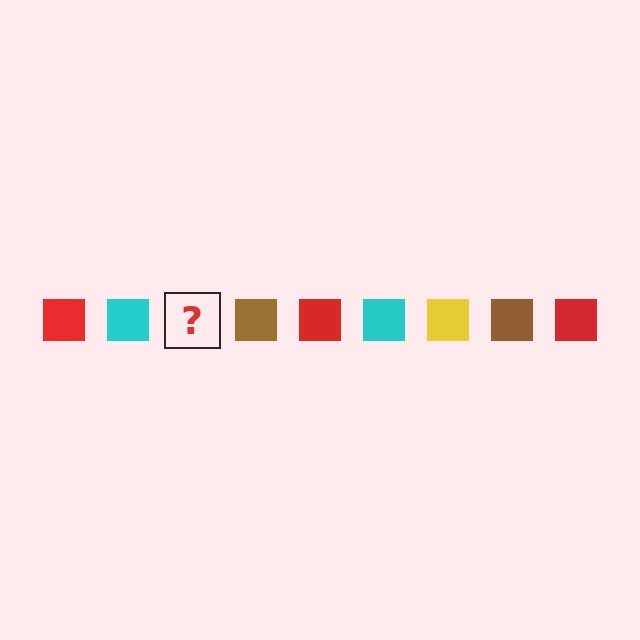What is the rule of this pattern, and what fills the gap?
The rule is that the pattern cycles through red, cyan, yellow, brown squares. The gap should be filled with a yellow square.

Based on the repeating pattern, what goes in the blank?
The blank should be a yellow square.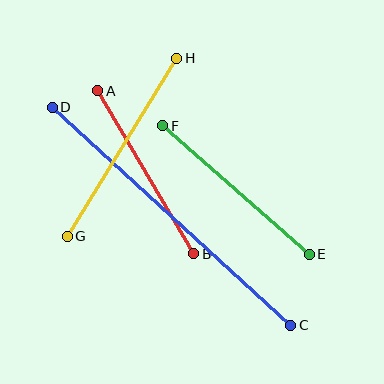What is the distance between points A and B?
The distance is approximately 189 pixels.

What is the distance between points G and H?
The distance is approximately 209 pixels.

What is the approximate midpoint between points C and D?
The midpoint is at approximately (172, 216) pixels.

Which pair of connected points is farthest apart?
Points C and D are farthest apart.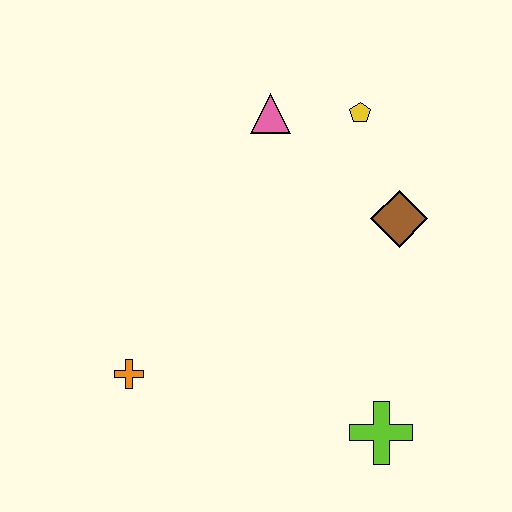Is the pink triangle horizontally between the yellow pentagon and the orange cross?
Yes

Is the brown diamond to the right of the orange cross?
Yes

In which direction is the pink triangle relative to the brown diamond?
The pink triangle is to the left of the brown diamond.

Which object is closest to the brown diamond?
The yellow pentagon is closest to the brown diamond.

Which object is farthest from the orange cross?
The yellow pentagon is farthest from the orange cross.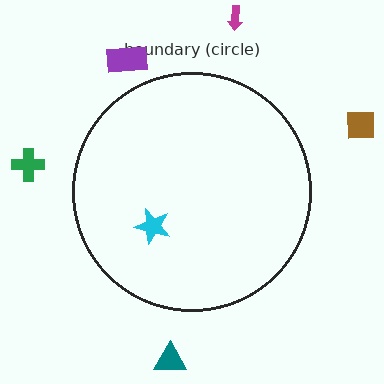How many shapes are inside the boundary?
1 inside, 5 outside.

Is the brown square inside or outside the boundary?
Outside.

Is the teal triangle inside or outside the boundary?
Outside.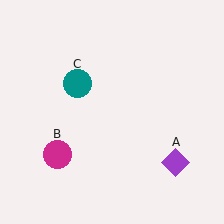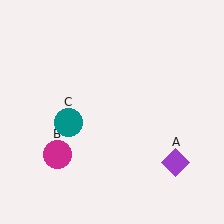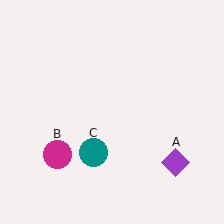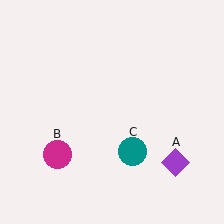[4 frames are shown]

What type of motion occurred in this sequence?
The teal circle (object C) rotated counterclockwise around the center of the scene.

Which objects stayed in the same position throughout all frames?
Purple diamond (object A) and magenta circle (object B) remained stationary.